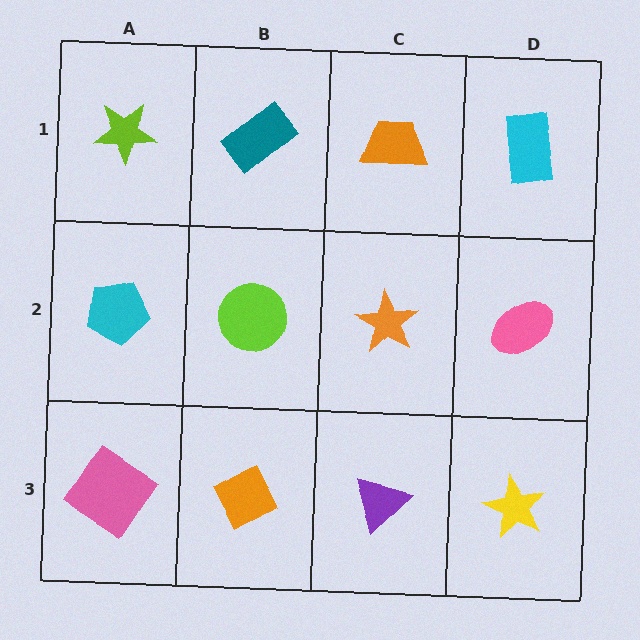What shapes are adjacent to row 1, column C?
An orange star (row 2, column C), a teal rectangle (row 1, column B), a cyan rectangle (row 1, column D).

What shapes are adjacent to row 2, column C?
An orange trapezoid (row 1, column C), a purple triangle (row 3, column C), a lime circle (row 2, column B), a pink ellipse (row 2, column D).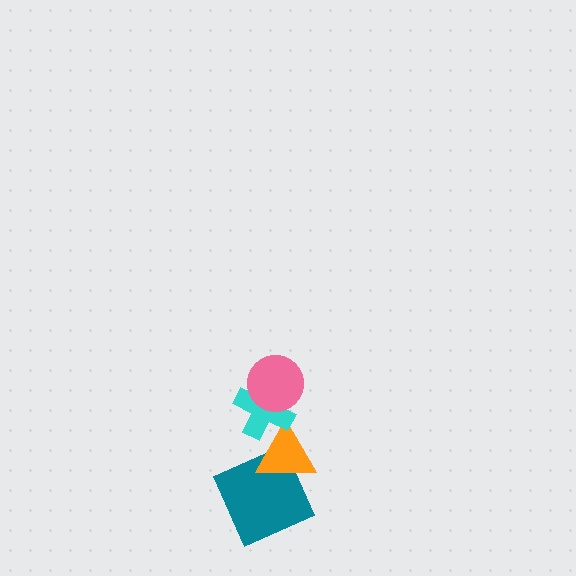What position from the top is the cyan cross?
The cyan cross is 2nd from the top.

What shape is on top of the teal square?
The orange triangle is on top of the teal square.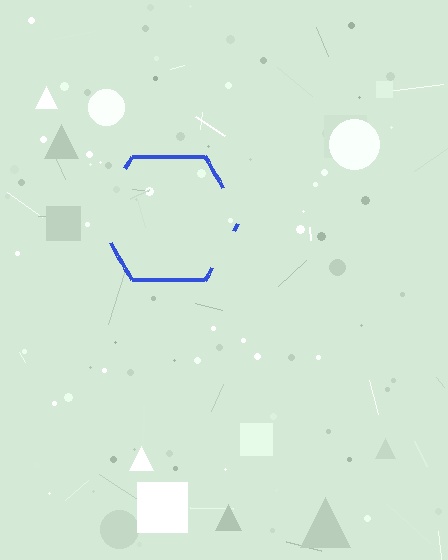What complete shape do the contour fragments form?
The contour fragments form a hexagon.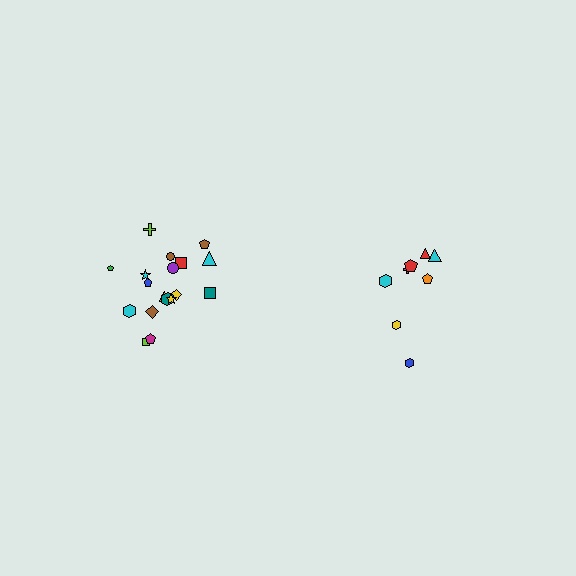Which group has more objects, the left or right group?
The left group.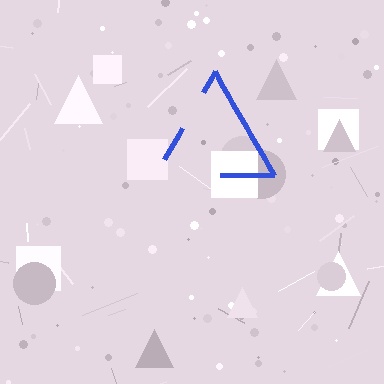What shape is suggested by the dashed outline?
The dashed outline suggests a triangle.